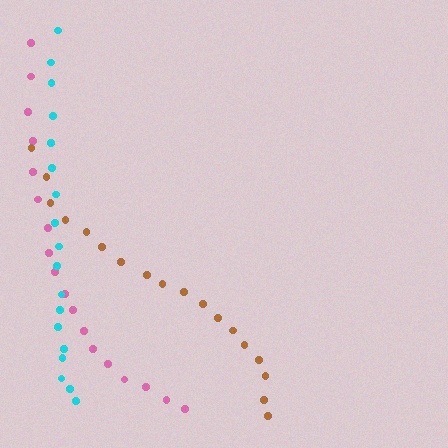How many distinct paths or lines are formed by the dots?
There are 3 distinct paths.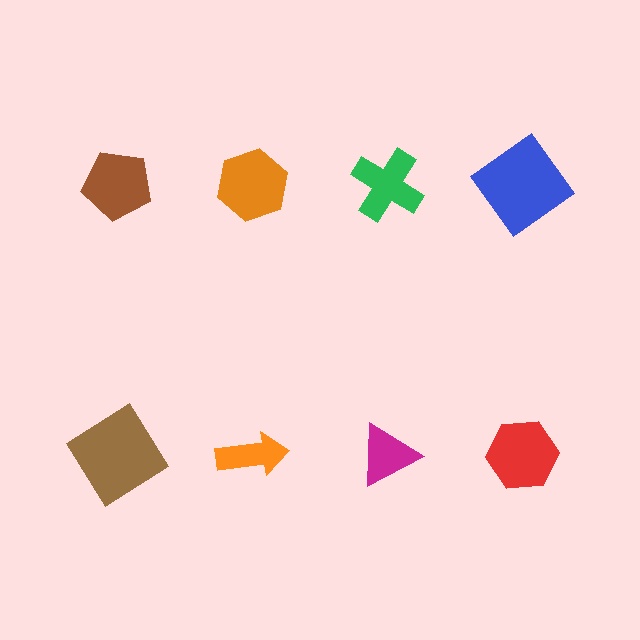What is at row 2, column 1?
A brown diamond.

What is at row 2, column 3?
A magenta triangle.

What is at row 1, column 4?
A blue diamond.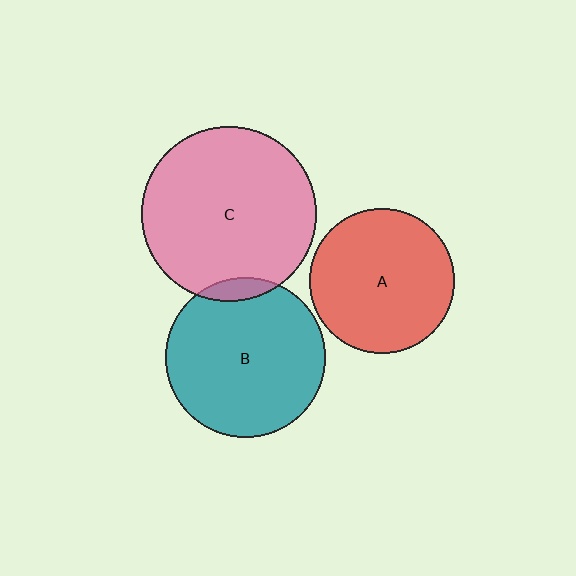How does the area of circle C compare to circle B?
Approximately 1.2 times.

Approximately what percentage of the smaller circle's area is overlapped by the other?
Approximately 5%.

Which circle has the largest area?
Circle C (pink).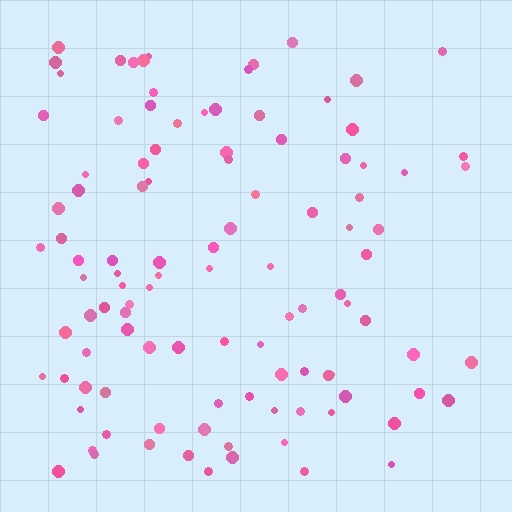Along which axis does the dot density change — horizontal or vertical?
Horizontal.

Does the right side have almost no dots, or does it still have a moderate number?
Still a moderate number, just noticeably fewer than the left.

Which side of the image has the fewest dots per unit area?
The right.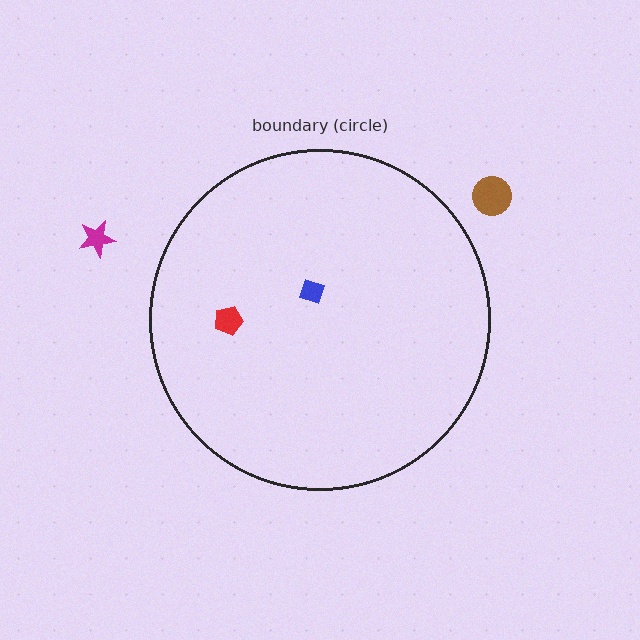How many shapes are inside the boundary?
2 inside, 2 outside.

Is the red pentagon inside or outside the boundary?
Inside.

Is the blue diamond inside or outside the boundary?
Inside.